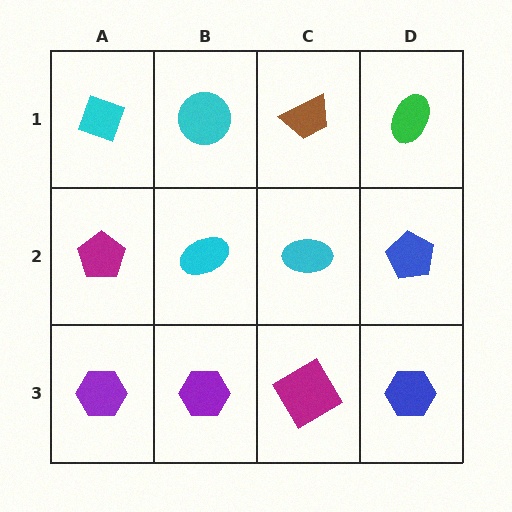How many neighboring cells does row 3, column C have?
3.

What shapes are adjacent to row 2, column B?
A cyan circle (row 1, column B), a purple hexagon (row 3, column B), a magenta pentagon (row 2, column A), a cyan ellipse (row 2, column C).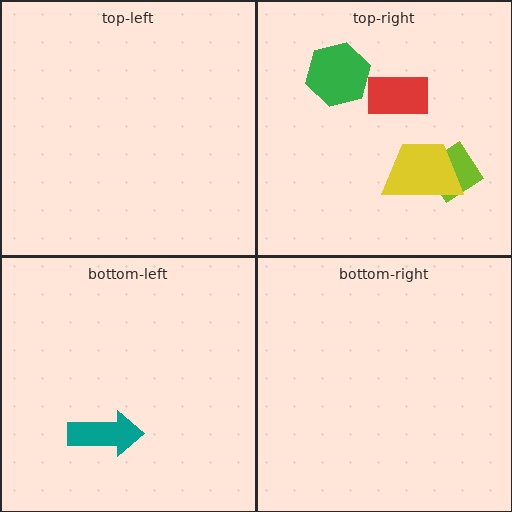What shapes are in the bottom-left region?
The teal arrow.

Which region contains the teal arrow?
The bottom-left region.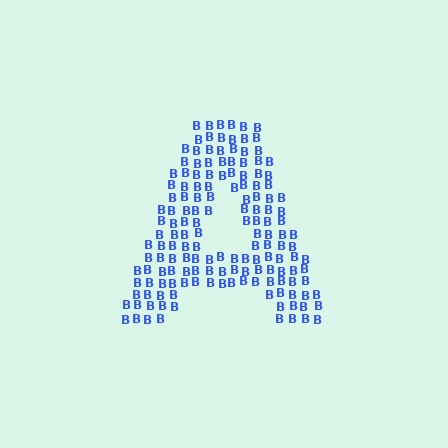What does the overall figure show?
The overall figure shows the letter A.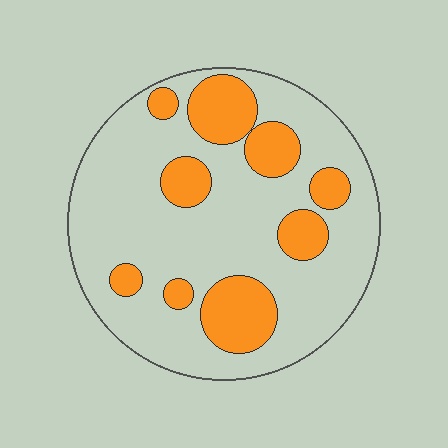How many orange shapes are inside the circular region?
9.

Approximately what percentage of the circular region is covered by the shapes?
Approximately 25%.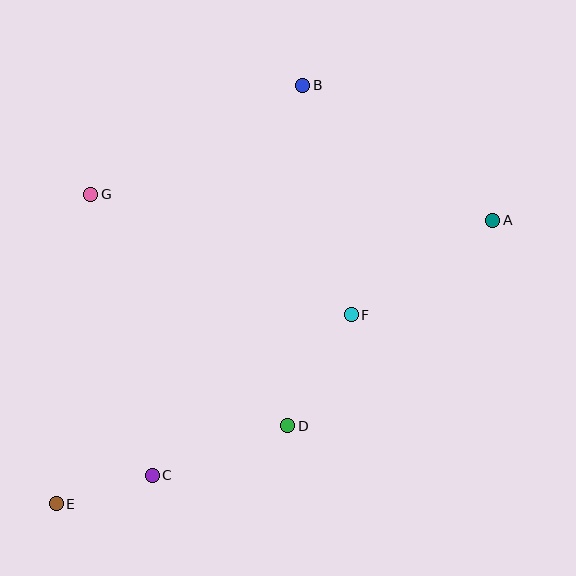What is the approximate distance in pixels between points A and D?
The distance between A and D is approximately 290 pixels.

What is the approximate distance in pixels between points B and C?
The distance between B and C is approximately 418 pixels.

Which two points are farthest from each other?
Points A and E are farthest from each other.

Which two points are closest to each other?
Points C and E are closest to each other.